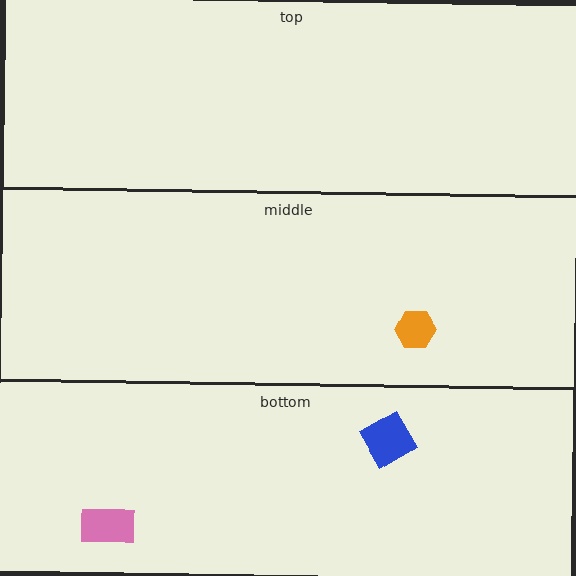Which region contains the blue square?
The bottom region.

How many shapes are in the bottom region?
2.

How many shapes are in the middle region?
1.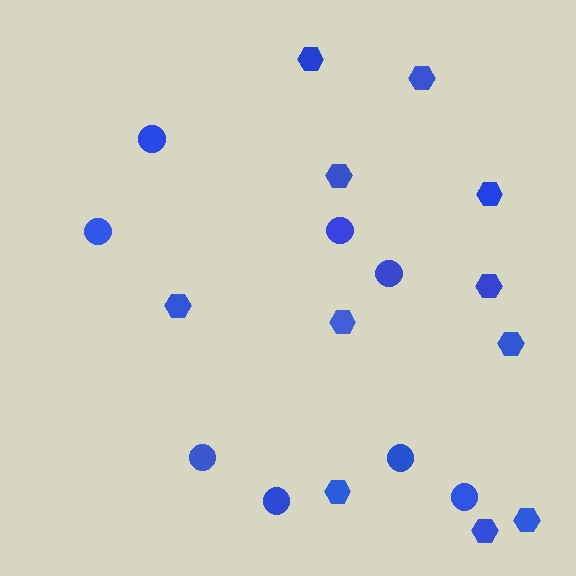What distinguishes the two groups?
There are 2 groups: one group of circles (8) and one group of hexagons (11).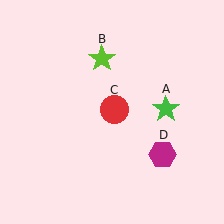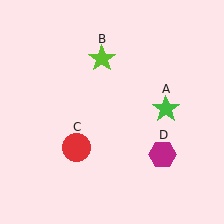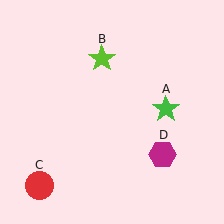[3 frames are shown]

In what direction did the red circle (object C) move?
The red circle (object C) moved down and to the left.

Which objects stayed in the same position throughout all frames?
Green star (object A) and lime star (object B) and magenta hexagon (object D) remained stationary.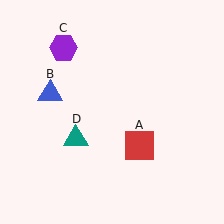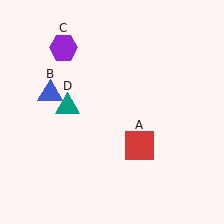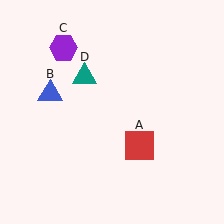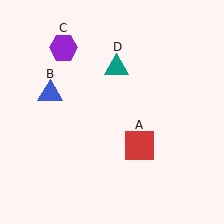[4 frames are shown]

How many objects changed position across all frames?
1 object changed position: teal triangle (object D).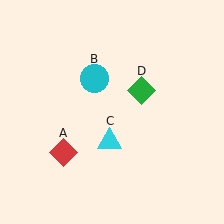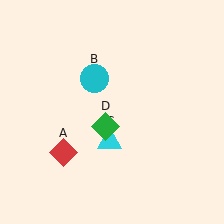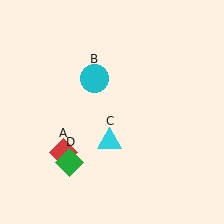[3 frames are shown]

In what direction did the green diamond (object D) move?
The green diamond (object D) moved down and to the left.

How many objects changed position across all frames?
1 object changed position: green diamond (object D).